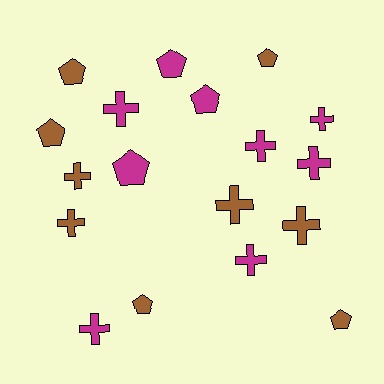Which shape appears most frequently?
Cross, with 10 objects.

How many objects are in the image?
There are 18 objects.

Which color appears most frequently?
Magenta, with 9 objects.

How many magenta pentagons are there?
There are 3 magenta pentagons.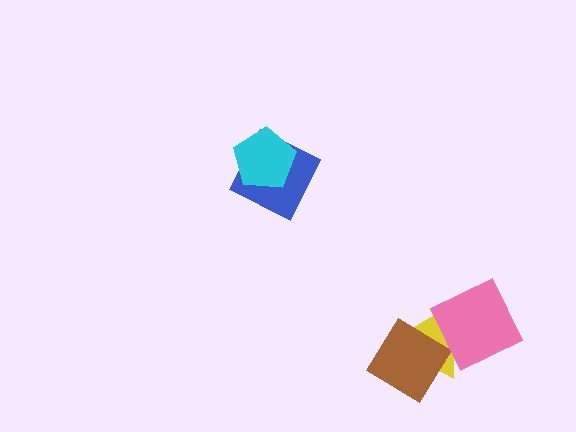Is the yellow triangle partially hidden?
Yes, it is partially covered by another shape.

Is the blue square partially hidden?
Yes, it is partially covered by another shape.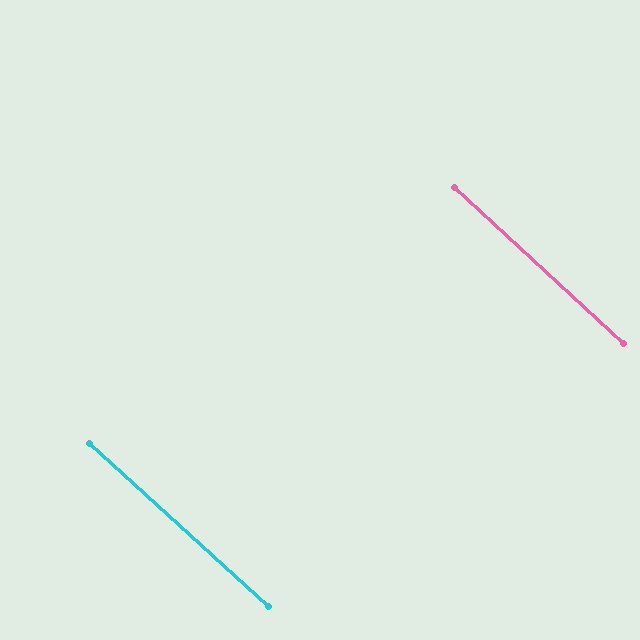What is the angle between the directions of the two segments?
Approximately 0 degrees.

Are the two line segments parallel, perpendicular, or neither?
Parallel — their directions differ by only 0.3°.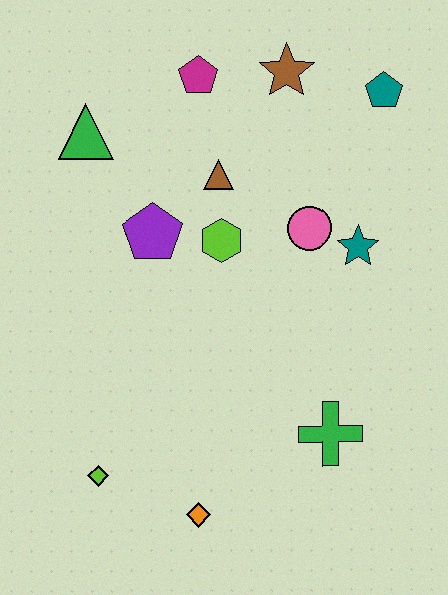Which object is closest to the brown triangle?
The lime hexagon is closest to the brown triangle.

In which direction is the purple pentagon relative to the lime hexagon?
The purple pentagon is to the left of the lime hexagon.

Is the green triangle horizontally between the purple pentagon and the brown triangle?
No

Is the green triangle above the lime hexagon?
Yes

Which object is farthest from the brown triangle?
The orange diamond is farthest from the brown triangle.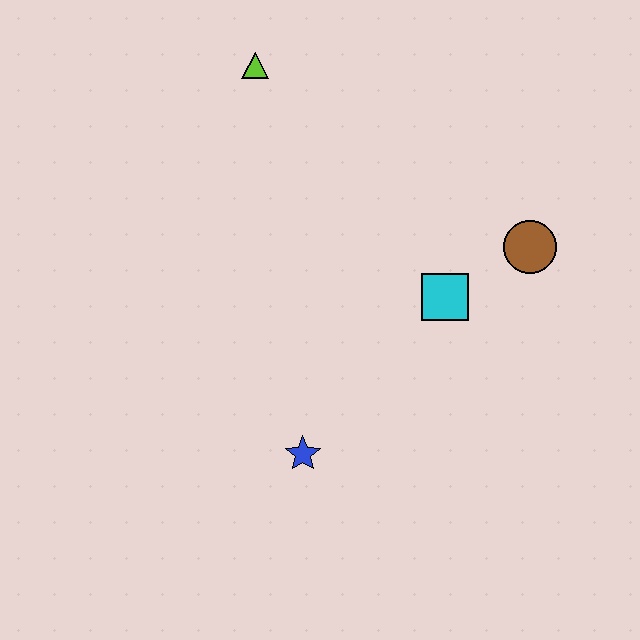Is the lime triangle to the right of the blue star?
No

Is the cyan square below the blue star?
No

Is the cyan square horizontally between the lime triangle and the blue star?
No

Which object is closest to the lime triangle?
The cyan square is closest to the lime triangle.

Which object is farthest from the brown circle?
The lime triangle is farthest from the brown circle.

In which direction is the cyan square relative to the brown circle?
The cyan square is to the left of the brown circle.